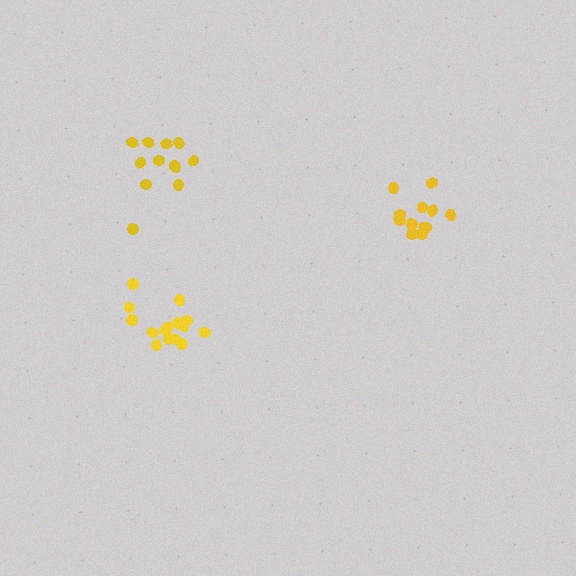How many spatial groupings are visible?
There are 3 spatial groupings.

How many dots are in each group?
Group 1: 15 dots, Group 2: 12 dots, Group 3: 12 dots (39 total).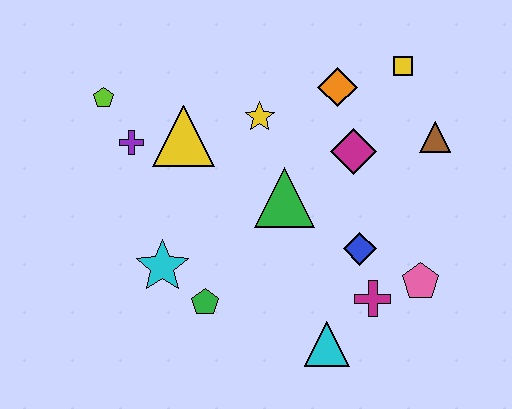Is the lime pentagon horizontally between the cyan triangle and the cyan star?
No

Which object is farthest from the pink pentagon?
The lime pentagon is farthest from the pink pentagon.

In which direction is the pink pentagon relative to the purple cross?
The pink pentagon is to the right of the purple cross.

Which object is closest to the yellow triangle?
The purple cross is closest to the yellow triangle.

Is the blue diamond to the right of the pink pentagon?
No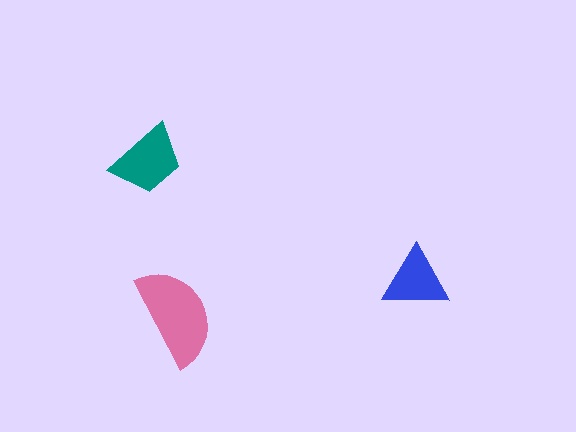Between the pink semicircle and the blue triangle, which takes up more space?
The pink semicircle.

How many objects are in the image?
There are 3 objects in the image.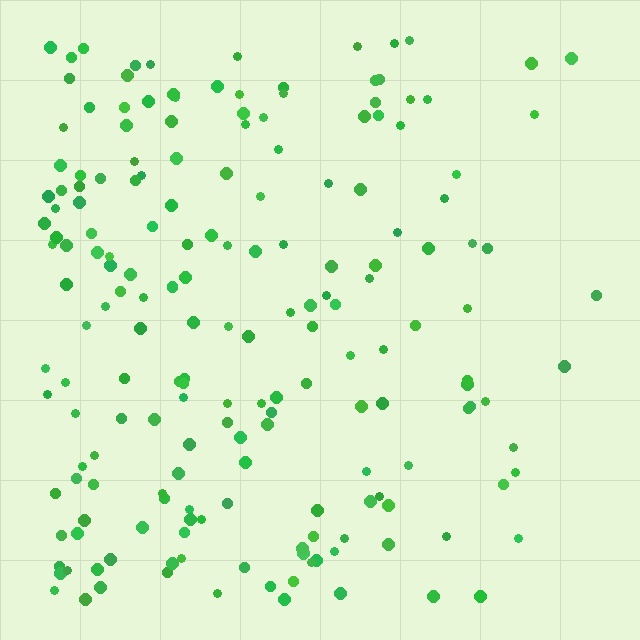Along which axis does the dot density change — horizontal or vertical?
Horizontal.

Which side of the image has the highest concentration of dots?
The left.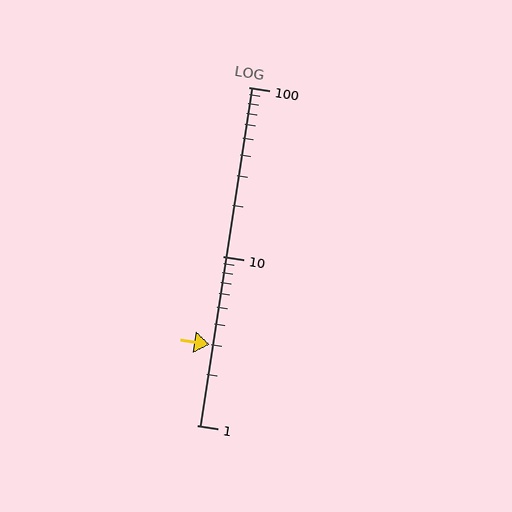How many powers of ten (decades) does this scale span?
The scale spans 2 decades, from 1 to 100.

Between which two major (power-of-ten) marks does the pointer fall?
The pointer is between 1 and 10.